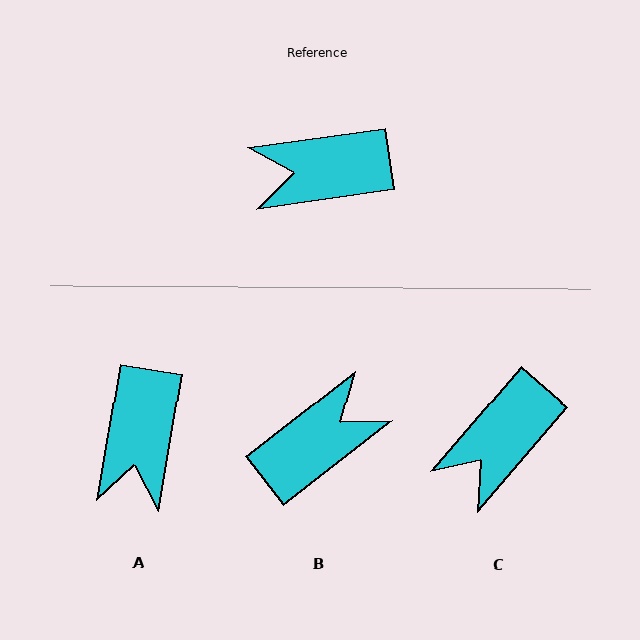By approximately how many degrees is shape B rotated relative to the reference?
Approximately 150 degrees clockwise.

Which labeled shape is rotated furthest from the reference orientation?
B, about 150 degrees away.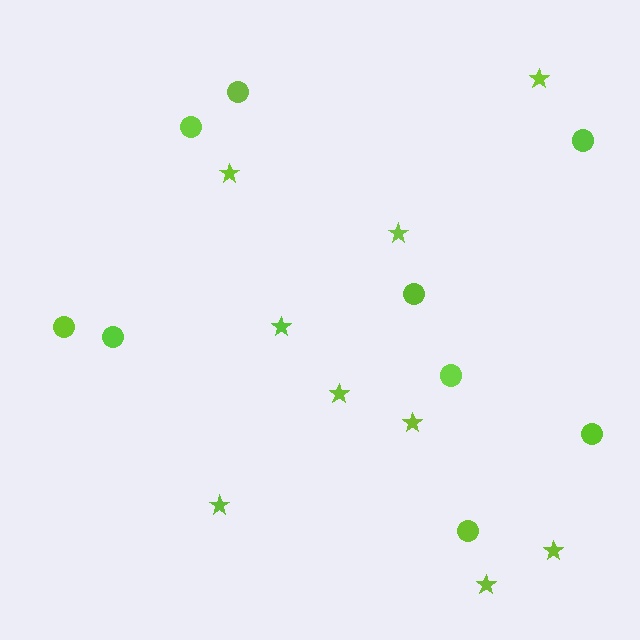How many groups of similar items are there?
There are 2 groups: one group of circles (9) and one group of stars (9).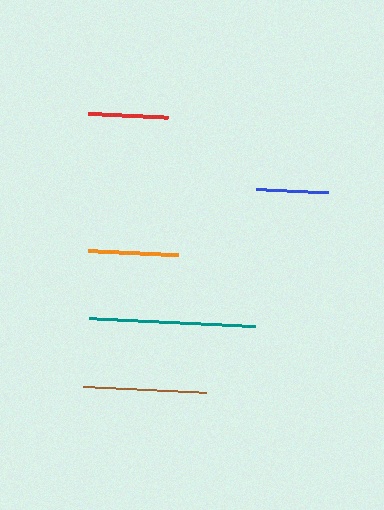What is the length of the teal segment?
The teal segment is approximately 167 pixels long.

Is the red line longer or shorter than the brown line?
The brown line is longer than the red line.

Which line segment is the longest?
The teal line is the longest at approximately 167 pixels.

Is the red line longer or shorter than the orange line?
The orange line is longer than the red line.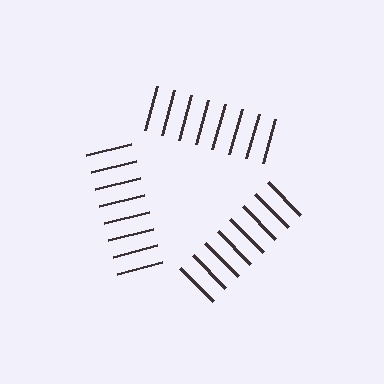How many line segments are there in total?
24 — 8 along each of the 3 edges.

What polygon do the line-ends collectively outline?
An illusory triangle — the line segments terminate on its edges but no continuous stroke is drawn.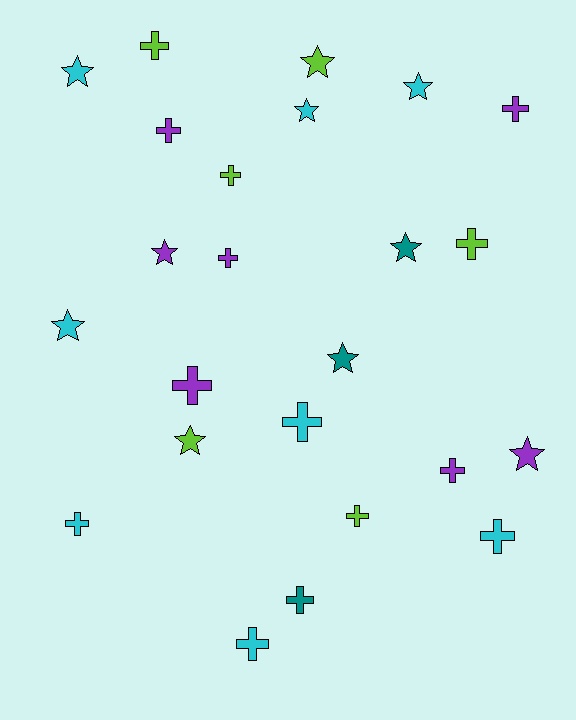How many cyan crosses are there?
There are 4 cyan crosses.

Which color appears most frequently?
Cyan, with 8 objects.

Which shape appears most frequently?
Cross, with 14 objects.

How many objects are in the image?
There are 24 objects.